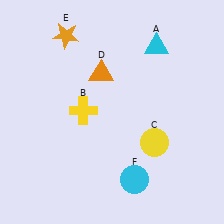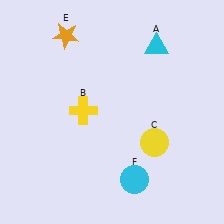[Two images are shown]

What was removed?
The orange triangle (D) was removed in Image 2.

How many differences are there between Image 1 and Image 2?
There is 1 difference between the two images.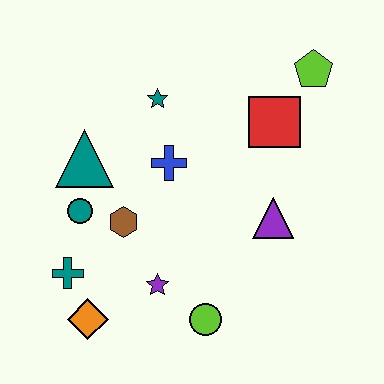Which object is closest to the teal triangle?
The teal circle is closest to the teal triangle.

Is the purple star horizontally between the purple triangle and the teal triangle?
Yes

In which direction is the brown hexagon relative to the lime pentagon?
The brown hexagon is to the left of the lime pentagon.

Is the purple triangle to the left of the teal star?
No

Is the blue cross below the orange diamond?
No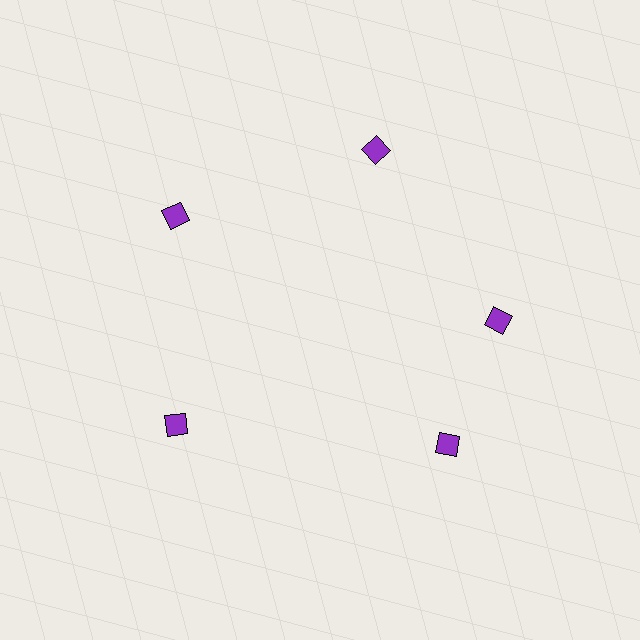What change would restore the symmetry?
The symmetry would be restored by rotating it back into even spacing with its neighbors so that all 5 diamonds sit at equal angles and equal distance from the center.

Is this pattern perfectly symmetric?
No. The 5 purple diamonds are arranged in a ring, but one element near the 5 o'clock position is rotated out of alignment along the ring, breaking the 5-fold rotational symmetry.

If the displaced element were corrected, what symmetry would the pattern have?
It would have 5-fold rotational symmetry — the pattern would map onto itself every 72 degrees.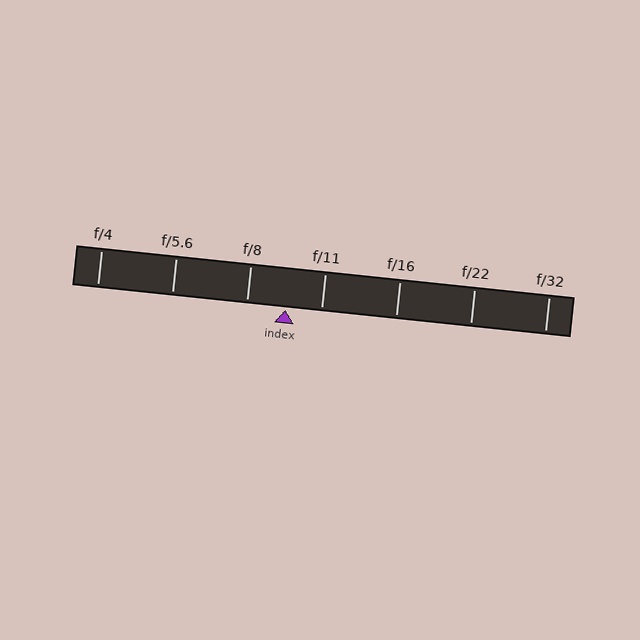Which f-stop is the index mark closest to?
The index mark is closest to f/11.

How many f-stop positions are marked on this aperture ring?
There are 7 f-stop positions marked.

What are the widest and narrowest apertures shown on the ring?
The widest aperture shown is f/4 and the narrowest is f/32.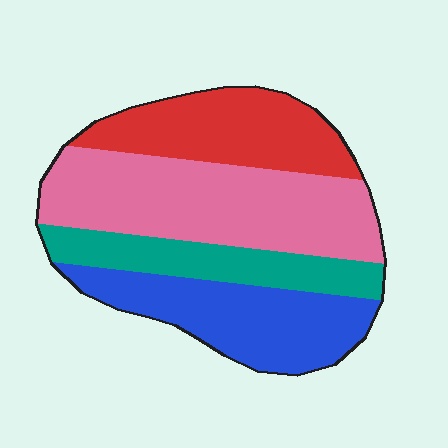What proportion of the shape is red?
Red takes up about one fifth (1/5) of the shape.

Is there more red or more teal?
Red.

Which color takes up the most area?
Pink, at roughly 35%.